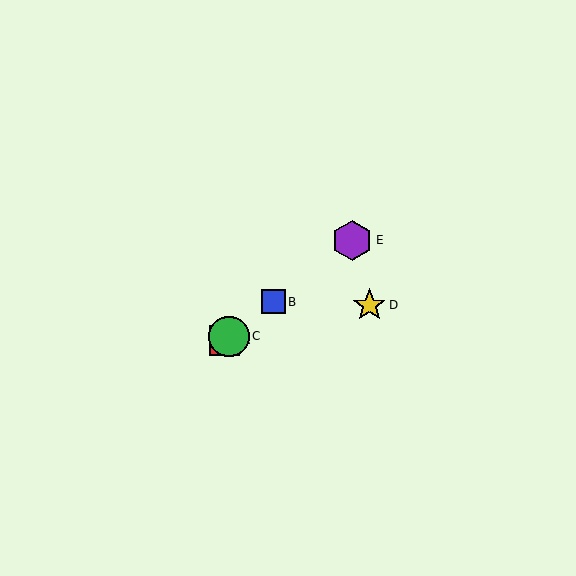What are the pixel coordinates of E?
Object E is at (352, 240).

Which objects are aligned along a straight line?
Objects A, B, C, E are aligned along a straight line.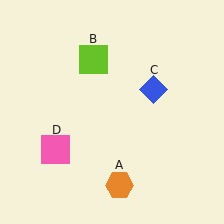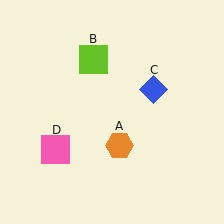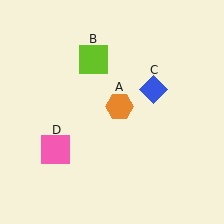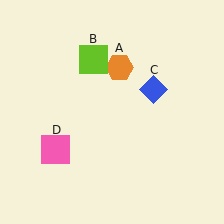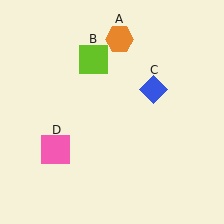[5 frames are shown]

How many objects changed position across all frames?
1 object changed position: orange hexagon (object A).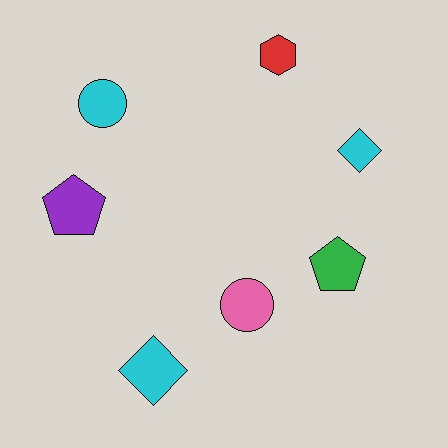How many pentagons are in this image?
There are 2 pentagons.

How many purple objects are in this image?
There is 1 purple object.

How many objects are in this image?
There are 7 objects.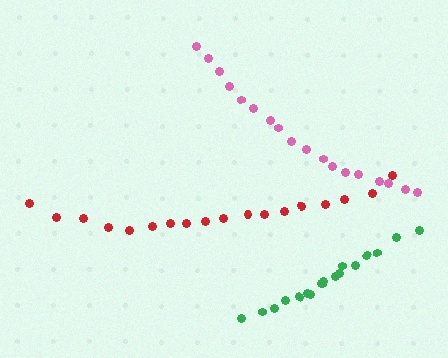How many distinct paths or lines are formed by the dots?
There are 3 distinct paths.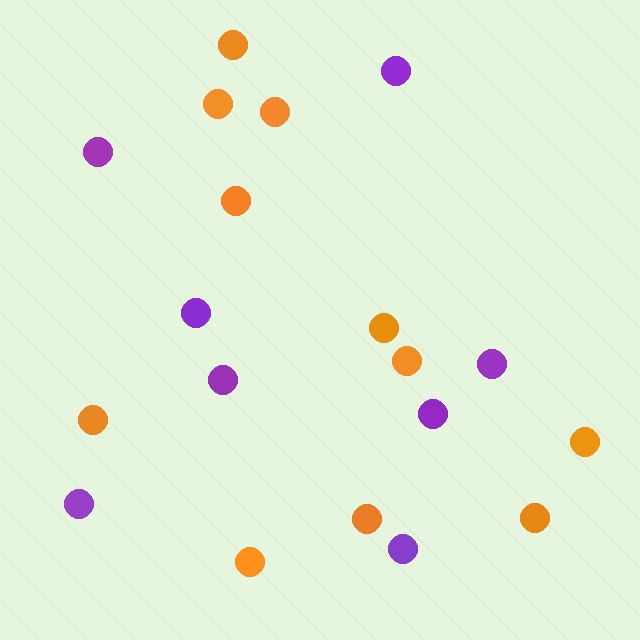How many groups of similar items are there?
There are 2 groups: one group of purple circles (8) and one group of orange circles (11).